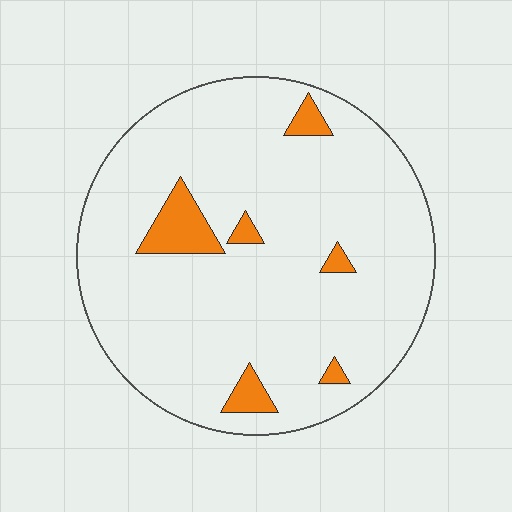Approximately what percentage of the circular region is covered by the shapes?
Approximately 10%.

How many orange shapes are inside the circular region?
6.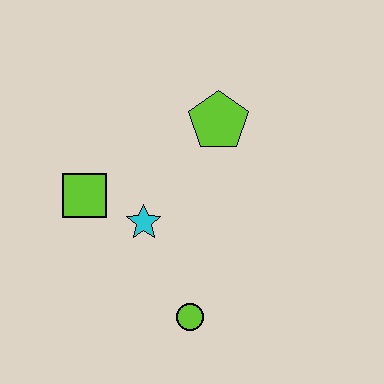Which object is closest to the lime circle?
The cyan star is closest to the lime circle.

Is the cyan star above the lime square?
No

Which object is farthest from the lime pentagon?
The lime circle is farthest from the lime pentagon.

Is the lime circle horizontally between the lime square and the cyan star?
No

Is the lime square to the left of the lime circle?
Yes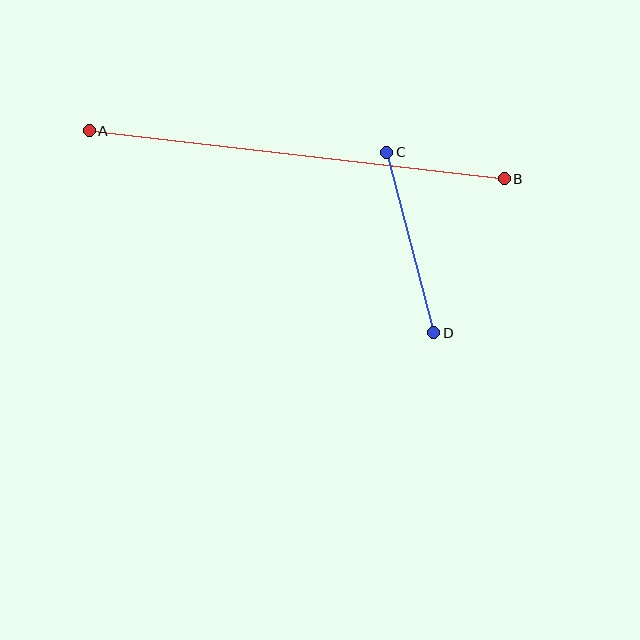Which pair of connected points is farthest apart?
Points A and B are farthest apart.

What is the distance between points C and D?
The distance is approximately 187 pixels.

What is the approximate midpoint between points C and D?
The midpoint is at approximately (410, 242) pixels.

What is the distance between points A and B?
The distance is approximately 418 pixels.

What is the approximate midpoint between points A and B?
The midpoint is at approximately (297, 155) pixels.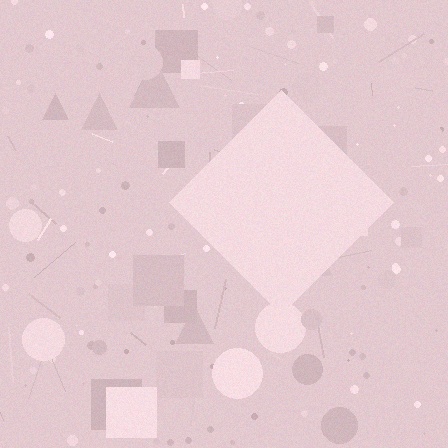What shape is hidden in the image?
A diamond is hidden in the image.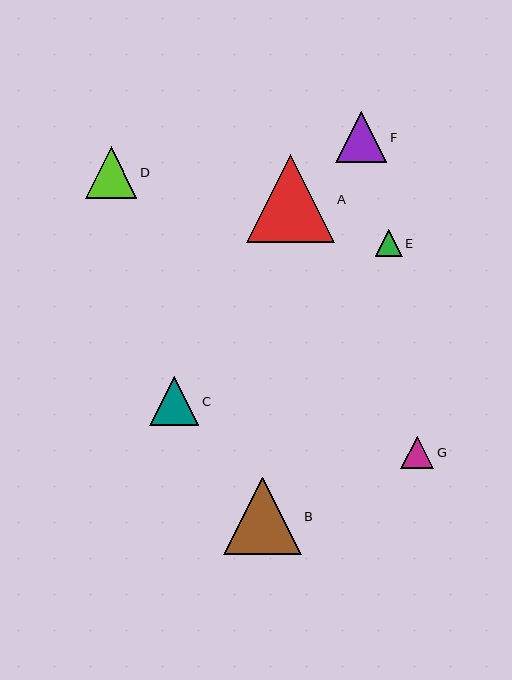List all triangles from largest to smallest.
From largest to smallest: A, B, D, F, C, G, E.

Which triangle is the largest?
Triangle A is the largest with a size of approximately 88 pixels.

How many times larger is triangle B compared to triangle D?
Triangle B is approximately 1.5 times the size of triangle D.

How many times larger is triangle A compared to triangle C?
Triangle A is approximately 1.8 times the size of triangle C.